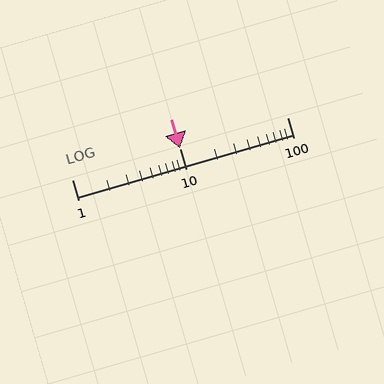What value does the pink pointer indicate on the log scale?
The pointer indicates approximately 10.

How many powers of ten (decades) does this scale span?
The scale spans 2 decades, from 1 to 100.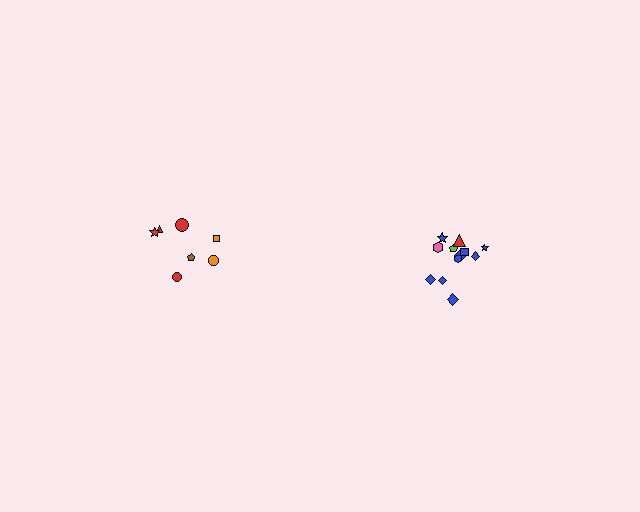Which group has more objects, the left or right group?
The right group.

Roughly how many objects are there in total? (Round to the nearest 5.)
Roughly 20 objects in total.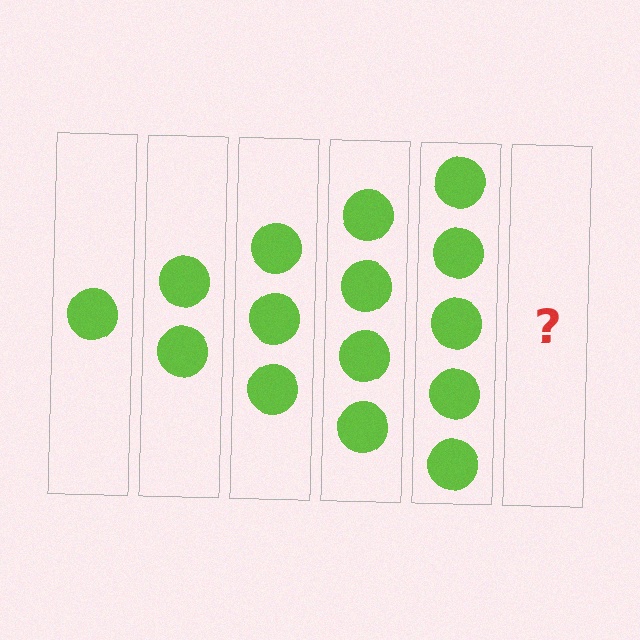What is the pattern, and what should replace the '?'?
The pattern is that each step adds one more circle. The '?' should be 6 circles.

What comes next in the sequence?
The next element should be 6 circles.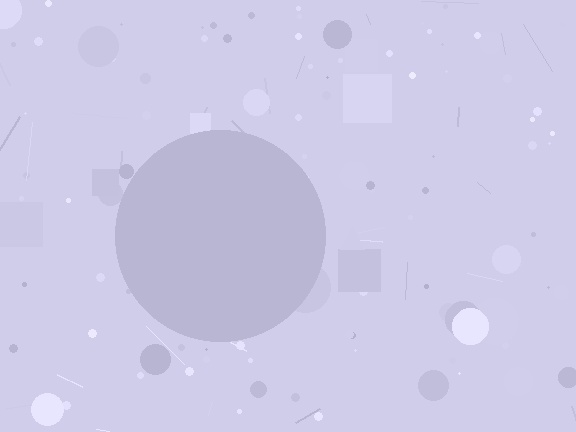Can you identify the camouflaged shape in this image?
The camouflaged shape is a circle.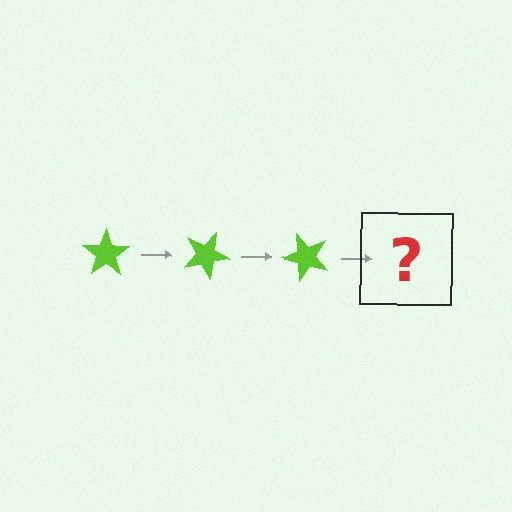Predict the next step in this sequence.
The next step is a lime star rotated 75 degrees.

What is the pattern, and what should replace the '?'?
The pattern is that the star rotates 25 degrees each step. The '?' should be a lime star rotated 75 degrees.